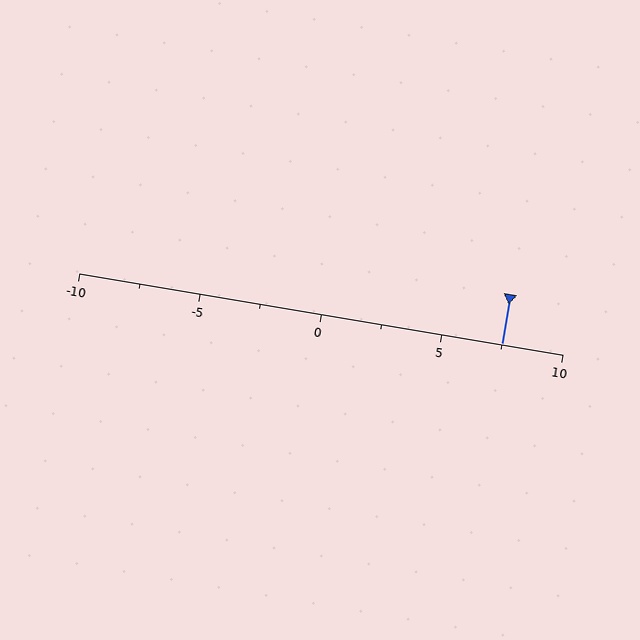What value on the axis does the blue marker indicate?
The marker indicates approximately 7.5.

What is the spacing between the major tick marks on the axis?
The major ticks are spaced 5 apart.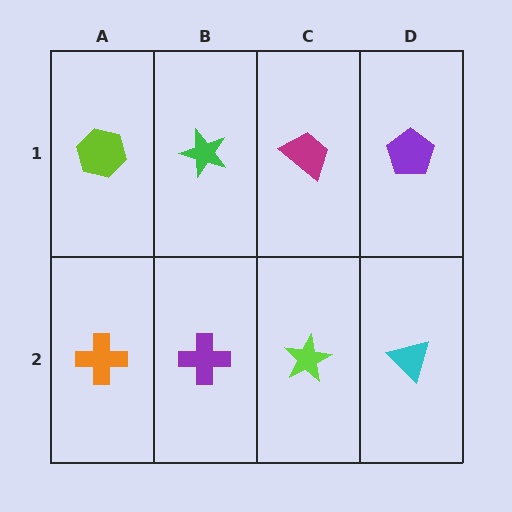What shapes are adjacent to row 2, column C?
A magenta trapezoid (row 1, column C), a purple cross (row 2, column B), a cyan triangle (row 2, column D).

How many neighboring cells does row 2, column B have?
3.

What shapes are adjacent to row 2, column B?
A green star (row 1, column B), an orange cross (row 2, column A), a lime star (row 2, column C).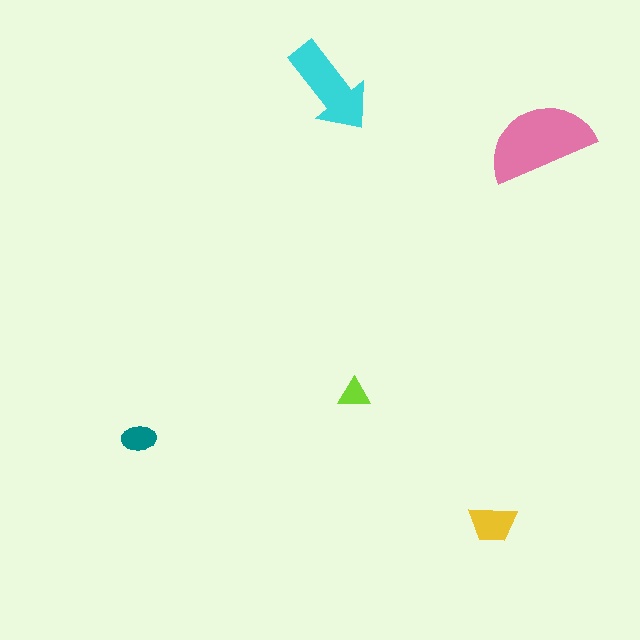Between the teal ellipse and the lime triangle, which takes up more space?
The teal ellipse.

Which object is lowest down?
The yellow trapezoid is bottommost.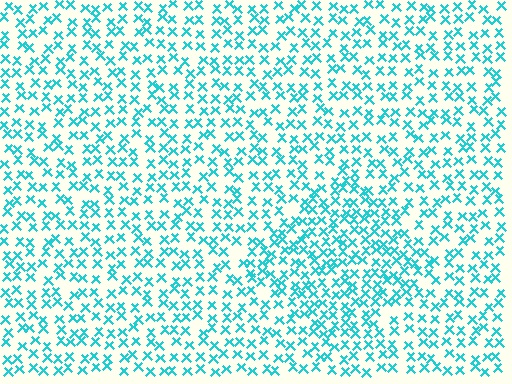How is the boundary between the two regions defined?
The boundary is defined by a change in element density (approximately 1.6x ratio). All elements are the same color, size, and shape.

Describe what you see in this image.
The image contains small cyan elements arranged at two different densities. A diamond-shaped region is visible where the elements are more densely packed than the surrounding area.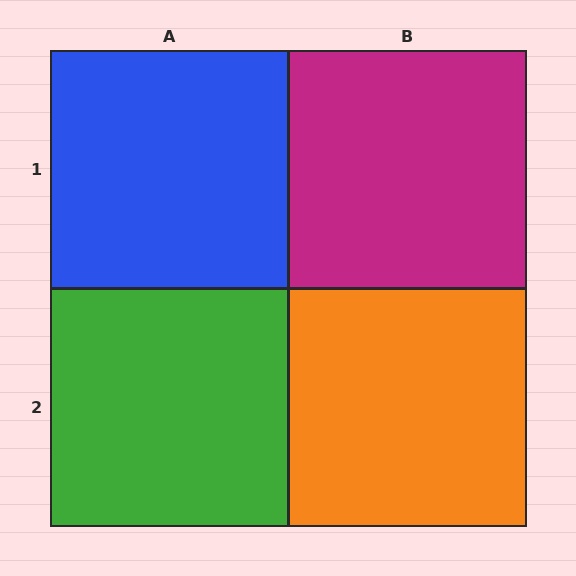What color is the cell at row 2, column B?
Orange.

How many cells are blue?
1 cell is blue.